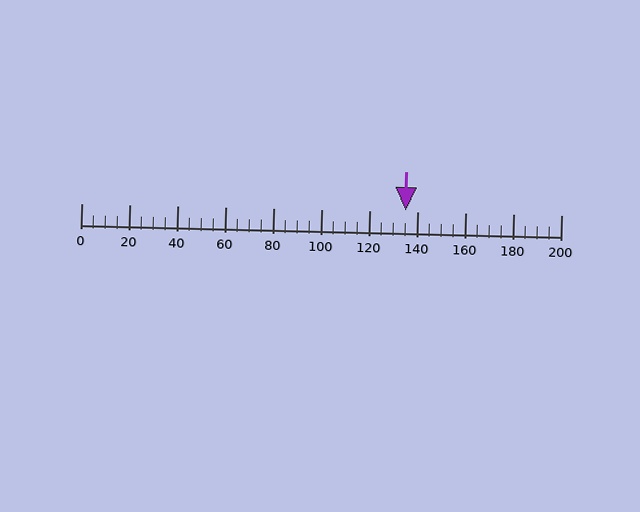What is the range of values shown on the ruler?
The ruler shows values from 0 to 200.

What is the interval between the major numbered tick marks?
The major tick marks are spaced 20 units apart.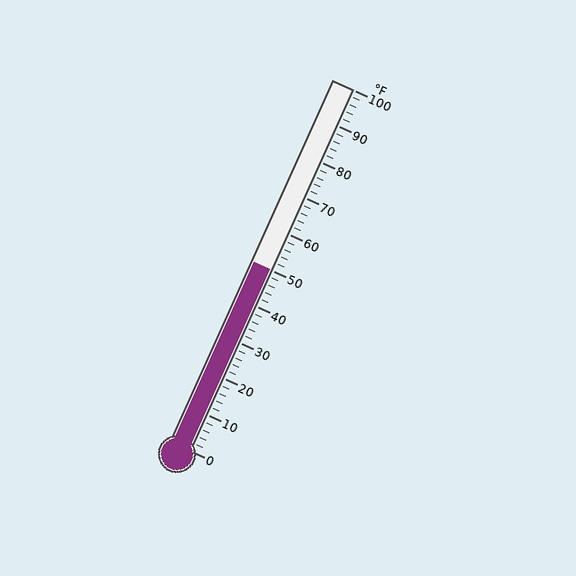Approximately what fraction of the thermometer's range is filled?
The thermometer is filled to approximately 50% of its range.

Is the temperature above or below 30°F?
The temperature is above 30°F.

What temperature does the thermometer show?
The thermometer shows approximately 50°F.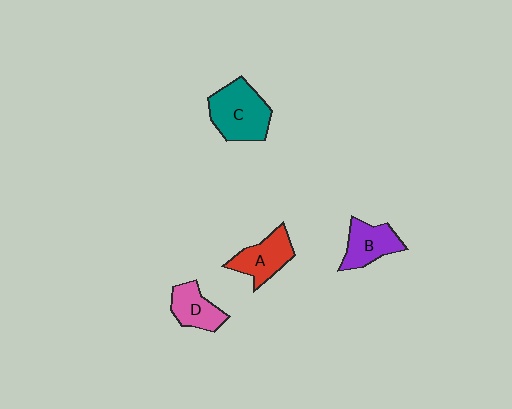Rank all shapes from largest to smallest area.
From largest to smallest: C (teal), A (red), B (purple), D (pink).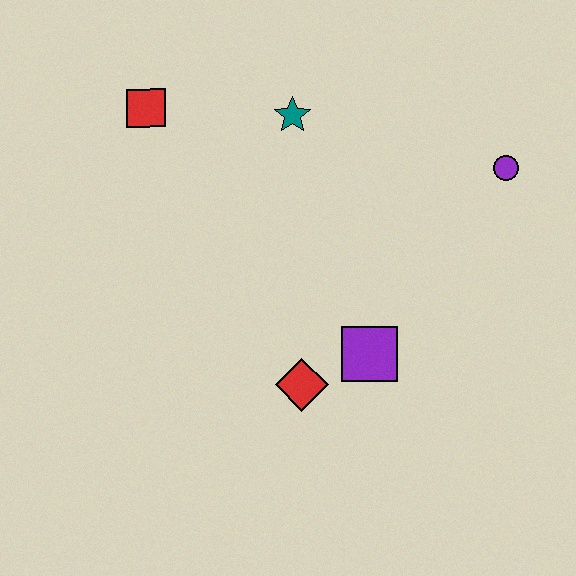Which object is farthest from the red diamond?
The red square is farthest from the red diamond.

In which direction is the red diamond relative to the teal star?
The red diamond is below the teal star.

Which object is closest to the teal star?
The red square is closest to the teal star.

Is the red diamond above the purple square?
No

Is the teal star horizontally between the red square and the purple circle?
Yes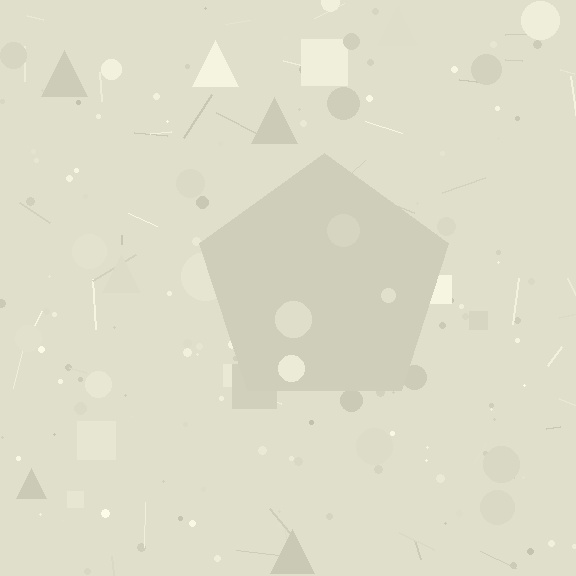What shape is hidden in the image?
A pentagon is hidden in the image.